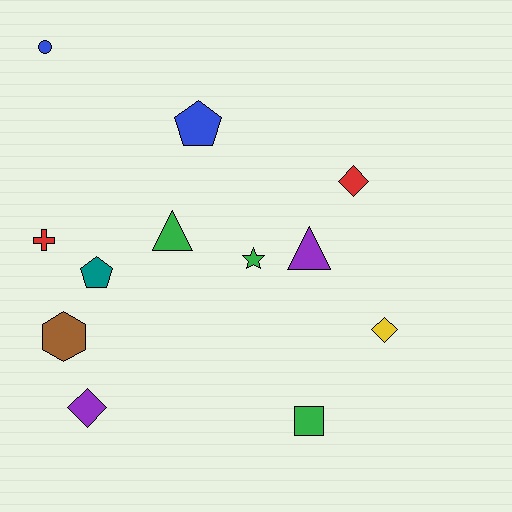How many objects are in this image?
There are 12 objects.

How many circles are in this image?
There is 1 circle.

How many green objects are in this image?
There are 3 green objects.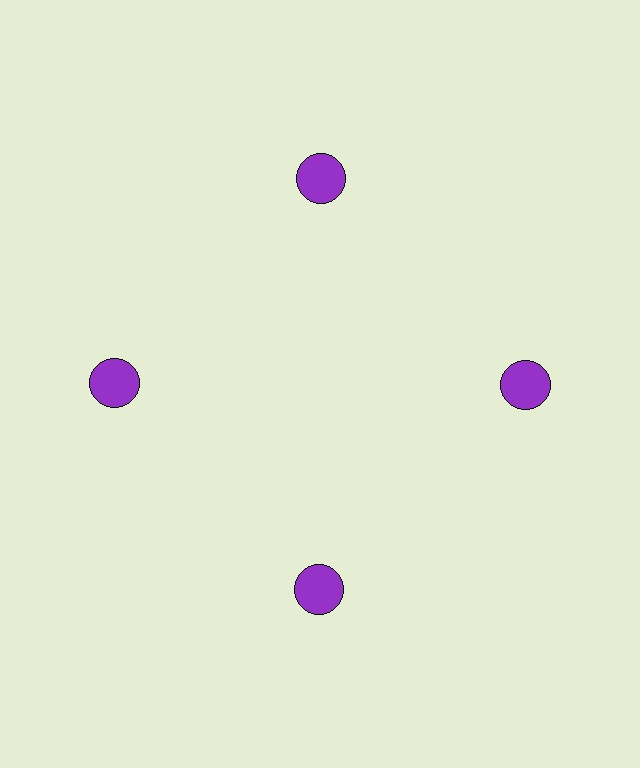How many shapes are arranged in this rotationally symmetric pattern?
There are 4 shapes, arranged in 4 groups of 1.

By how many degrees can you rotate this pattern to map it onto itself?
The pattern maps onto itself every 90 degrees of rotation.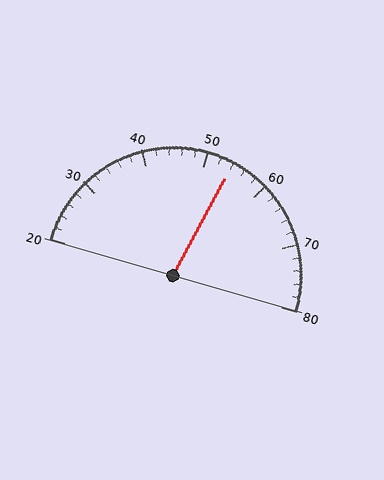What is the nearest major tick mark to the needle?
The nearest major tick mark is 50.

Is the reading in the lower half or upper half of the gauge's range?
The reading is in the upper half of the range (20 to 80).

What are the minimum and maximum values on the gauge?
The gauge ranges from 20 to 80.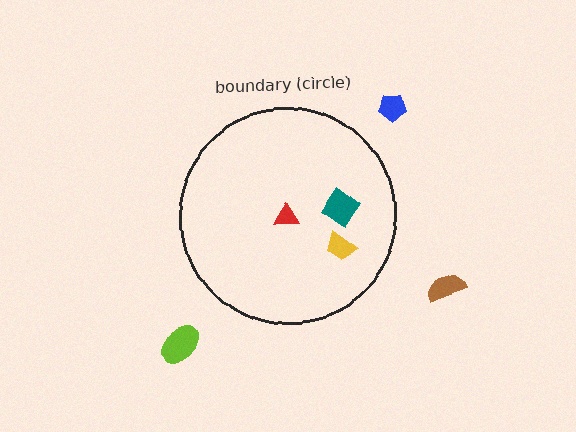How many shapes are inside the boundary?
3 inside, 3 outside.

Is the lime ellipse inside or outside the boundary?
Outside.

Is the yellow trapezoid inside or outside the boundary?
Inside.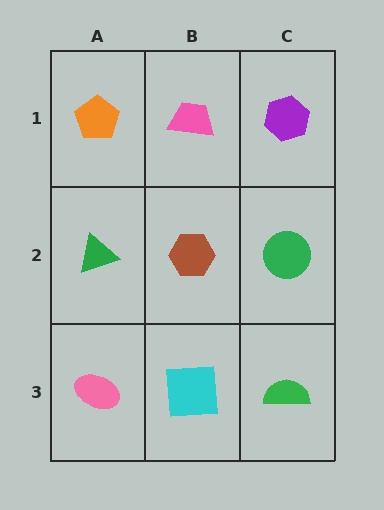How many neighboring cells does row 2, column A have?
3.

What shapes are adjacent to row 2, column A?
An orange pentagon (row 1, column A), a pink ellipse (row 3, column A), a brown hexagon (row 2, column B).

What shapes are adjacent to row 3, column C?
A green circle (row 2, column C), a cyan square (row 3, column B).